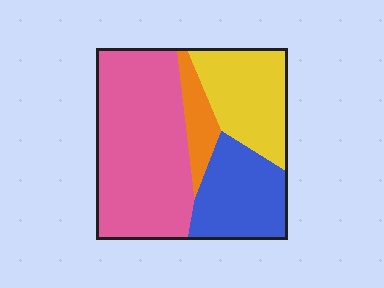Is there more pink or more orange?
Pink.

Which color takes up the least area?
Orange, at roughly 10%.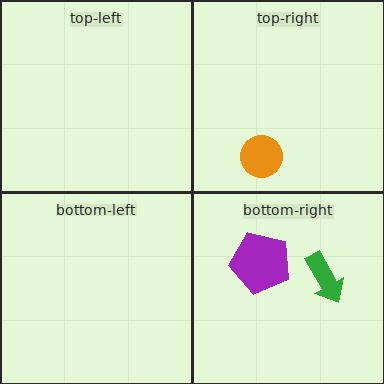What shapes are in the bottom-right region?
The green arrow, the purple pentagon.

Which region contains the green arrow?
The bottom-right region.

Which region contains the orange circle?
The top-right region.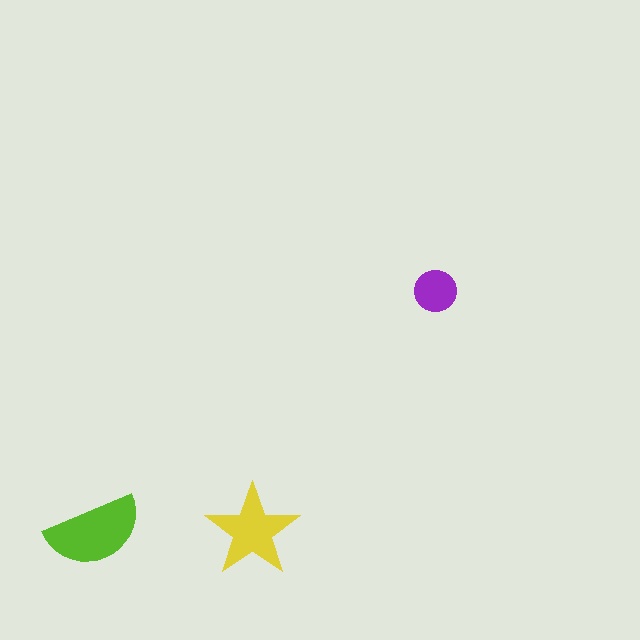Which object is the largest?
The lime semicircle.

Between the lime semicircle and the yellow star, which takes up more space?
The lime semicircle.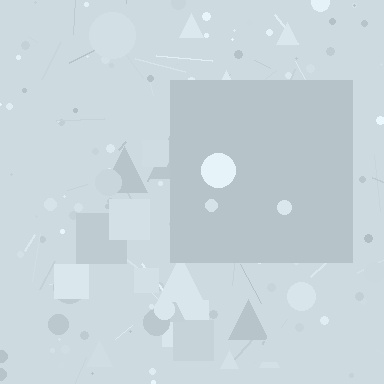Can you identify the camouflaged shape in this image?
The camouflaged shape is a square.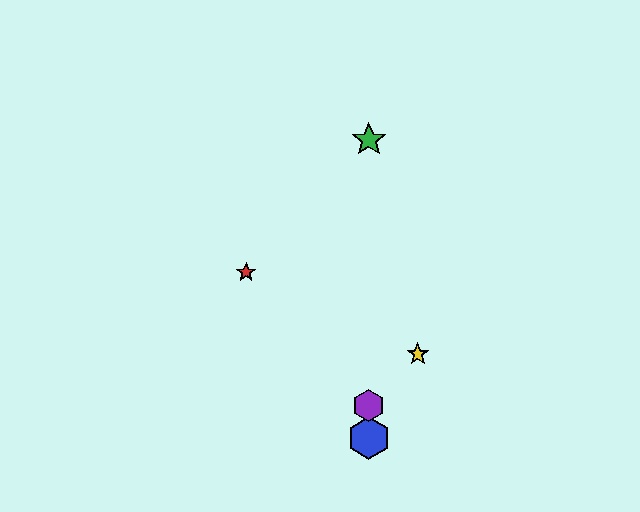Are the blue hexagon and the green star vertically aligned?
Yes, both are at x≈369.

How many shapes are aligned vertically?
3 shapes (the blue hexagon, the green star, the purple hexagon) are aligned vertically.